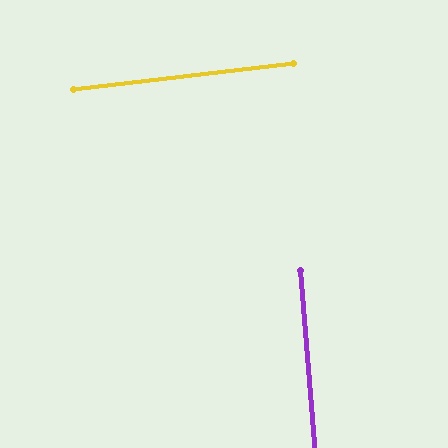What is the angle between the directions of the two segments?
Approximately 88 degrees.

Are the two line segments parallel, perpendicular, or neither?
Perpendicular — they meet at approximately 88°.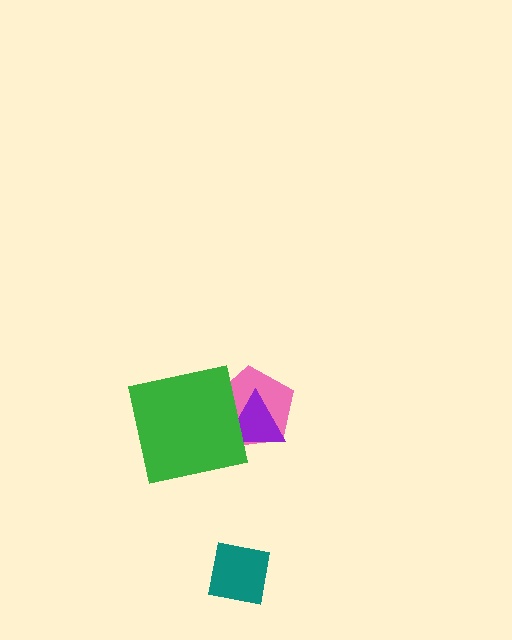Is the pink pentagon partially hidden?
Yes, it is partially covered by another shape.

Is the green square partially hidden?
No, no other shape covers it.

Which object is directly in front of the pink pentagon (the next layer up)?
The purple triangle is directly in front of the pink pentagon.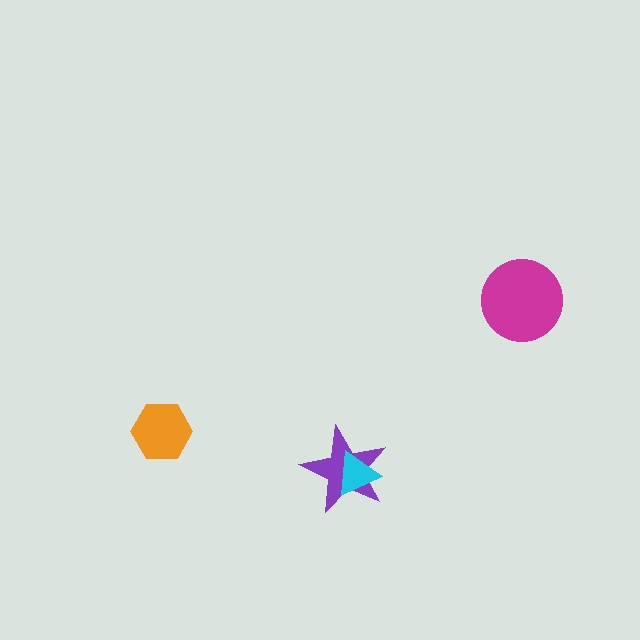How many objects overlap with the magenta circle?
0 objects overlap with the magenta circle.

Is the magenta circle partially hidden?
No, no other shape covers it.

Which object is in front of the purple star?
The cyan triangle is in front of the purple star.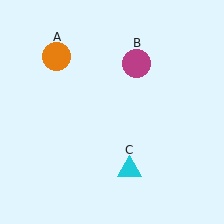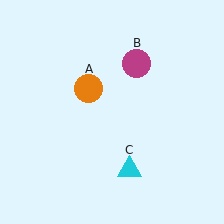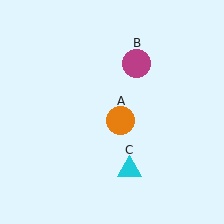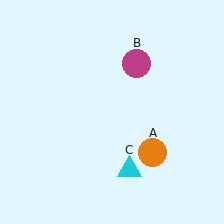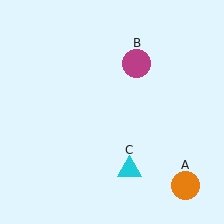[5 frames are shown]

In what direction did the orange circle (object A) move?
The orange circle (object A) moved down and to the right.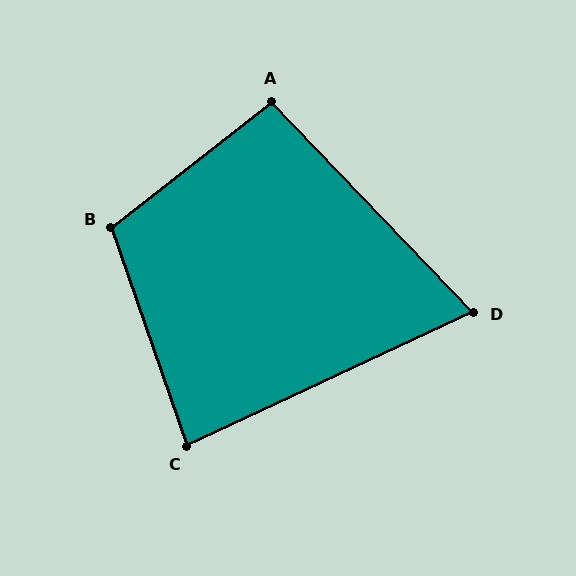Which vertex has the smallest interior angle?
D, at approximately 71 degrees.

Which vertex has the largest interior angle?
B, at approximately 109 degrees.